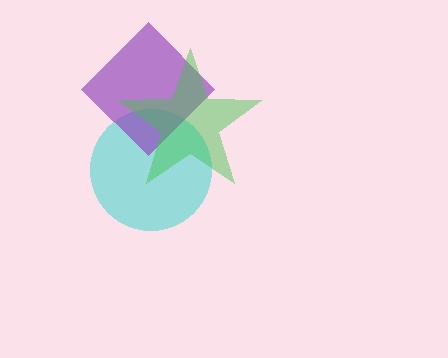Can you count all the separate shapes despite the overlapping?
Yes, there are 3 separate shapes.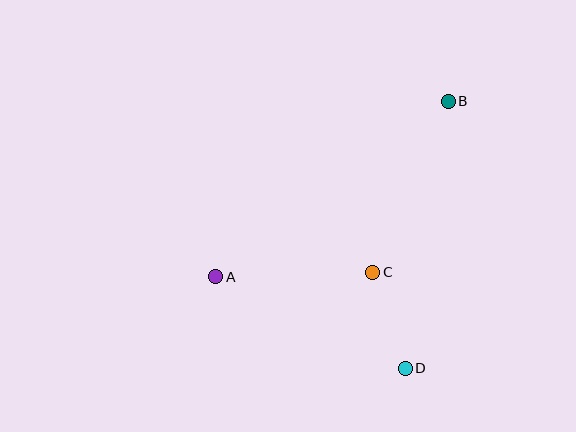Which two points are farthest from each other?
Points A and B are farthest from each other.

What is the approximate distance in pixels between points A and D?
The distance between A and D is approximately 210 pixels.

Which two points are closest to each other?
Points C and D are closest to each other.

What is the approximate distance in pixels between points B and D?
The distance between B and D is approximately 270 pixels.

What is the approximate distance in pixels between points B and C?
The distance between B and C is approximately 187 pixels.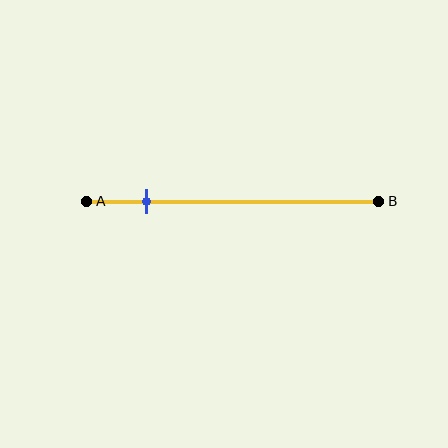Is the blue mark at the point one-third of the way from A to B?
No, the mark is at about 20% from A, not at the 33% one-third point.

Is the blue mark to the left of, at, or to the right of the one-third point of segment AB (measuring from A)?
The blue mark is to the left of the one-third point of segment AB.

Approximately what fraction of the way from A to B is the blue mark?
The blue mark is approximately 20% of the way from A to B.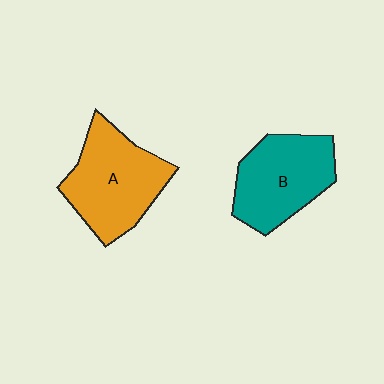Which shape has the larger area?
Shape A (orange).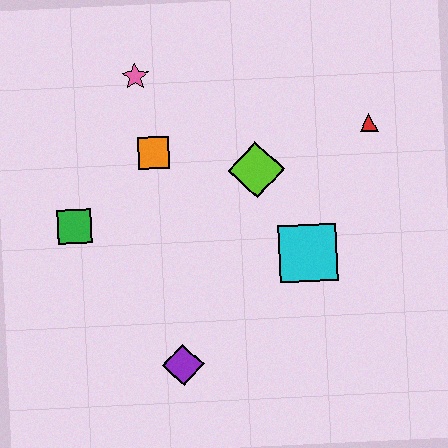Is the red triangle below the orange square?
No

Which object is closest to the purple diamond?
The cyan square is closest to the purple diamond.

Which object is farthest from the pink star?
The purple diamond is farthest from the pink star.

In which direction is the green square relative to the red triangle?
The green square is to the left of the red triangle.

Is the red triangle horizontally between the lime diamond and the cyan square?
No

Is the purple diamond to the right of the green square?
Yes